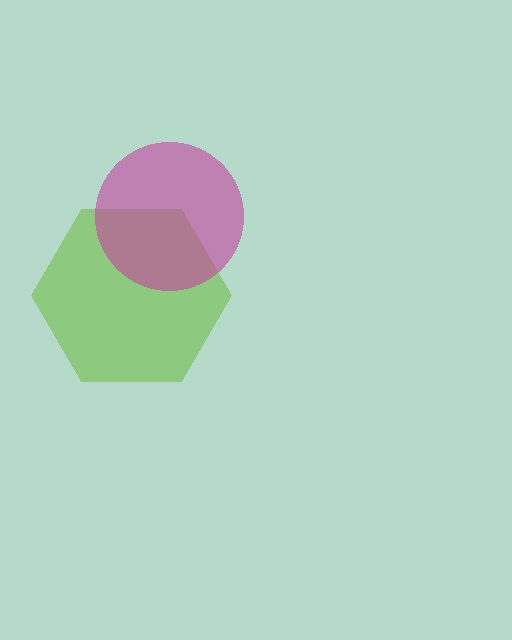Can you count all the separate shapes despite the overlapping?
Yes, there are 2 separate shapes.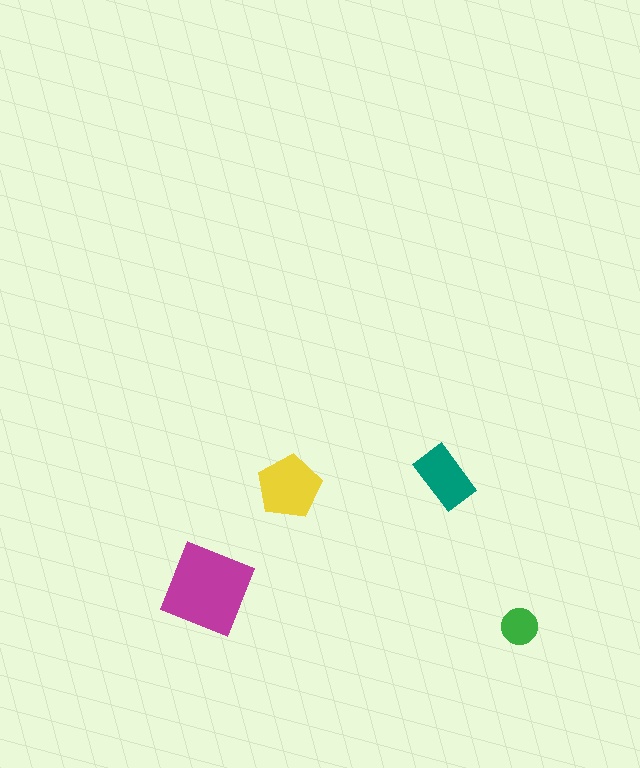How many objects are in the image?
There are 4 objects in the image.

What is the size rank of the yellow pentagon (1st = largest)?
2nd.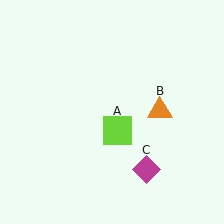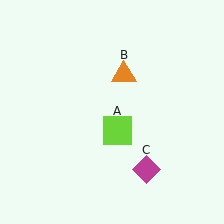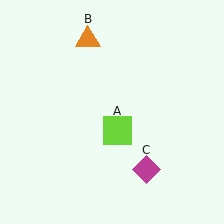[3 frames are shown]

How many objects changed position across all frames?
1 object changed position: orange triangle (object B).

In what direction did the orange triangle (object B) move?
The orange triangle (object B) moved up and to the left.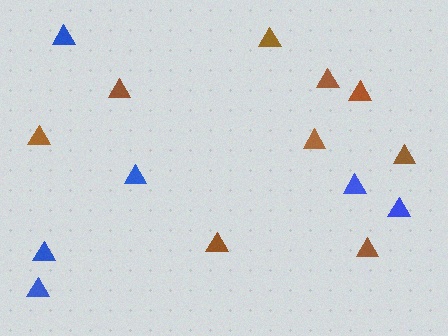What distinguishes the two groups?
There are 2 groups: one group of brown triangles (9) and one group of blue triangles (6).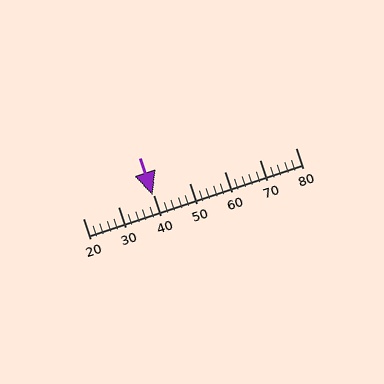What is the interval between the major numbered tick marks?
The major tick marks are spaced 10 units apart.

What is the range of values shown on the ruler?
The ruler shows values from 20 to 80.